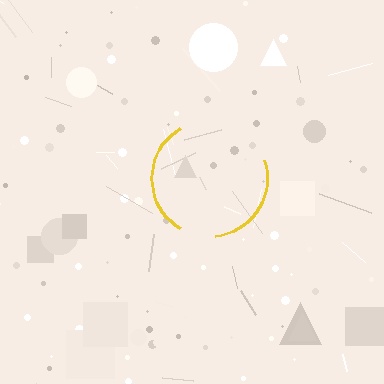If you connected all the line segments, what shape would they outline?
They would outline a circle.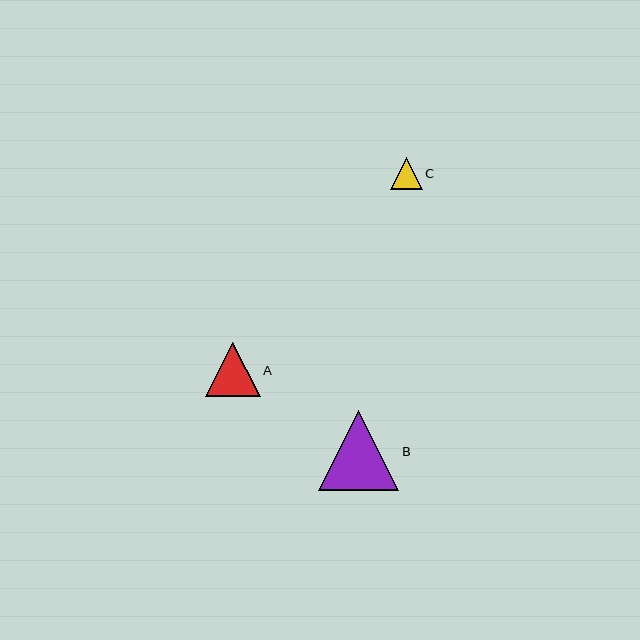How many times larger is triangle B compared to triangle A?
Triangle B is approximately 1.5 times the size of triangle A.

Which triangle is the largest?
Triangle B is the largest with a size of approximately 80 pixels.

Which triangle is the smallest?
Triangle C is the smallest with a size of approximately 32 pixels.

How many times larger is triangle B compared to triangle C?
Triangle B is approximately 2.5 times the size of triangle C.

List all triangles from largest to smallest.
From largest to smallest: B, A, C.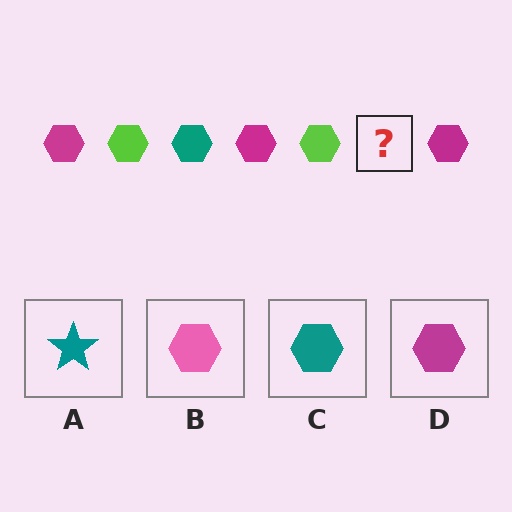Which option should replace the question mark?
Option C.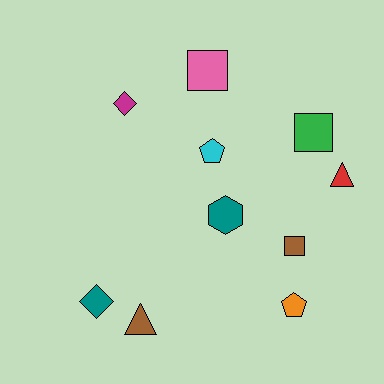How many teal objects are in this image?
There are 2 teal objects.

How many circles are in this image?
There are no circles.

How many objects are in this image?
There are 10 objects.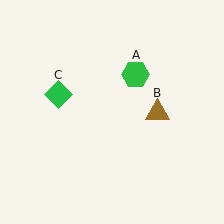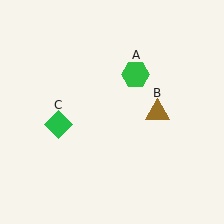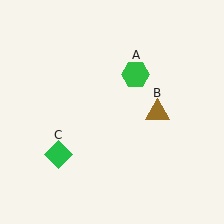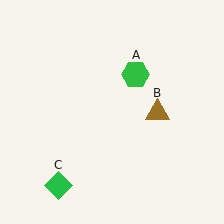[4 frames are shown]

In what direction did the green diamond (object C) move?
The green diamond (object C) moved down.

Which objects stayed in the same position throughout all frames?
Green hexagon (object A) and brown triangle (object B) remained stationary.